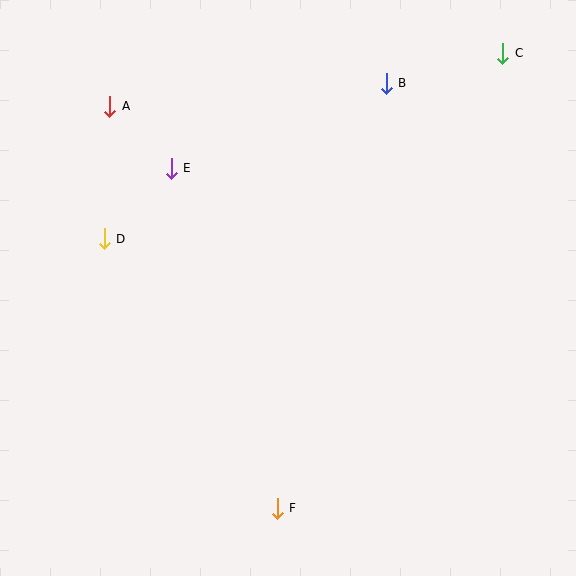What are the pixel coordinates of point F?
Point F is at (277, 508).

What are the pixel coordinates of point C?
Point C is at (503, 53).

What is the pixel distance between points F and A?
The distance between F and A is 435 pixels.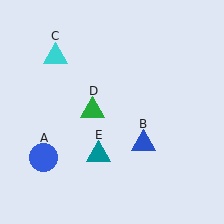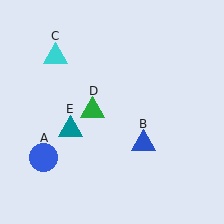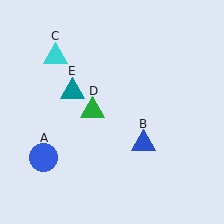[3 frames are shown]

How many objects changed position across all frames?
1 object changed position: teal triangle (object E).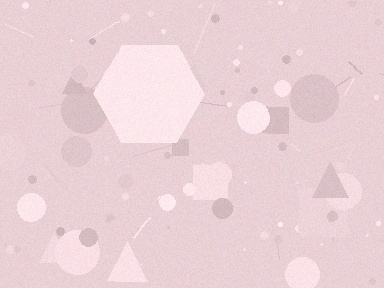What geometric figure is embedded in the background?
A hexagon is embedded in the background.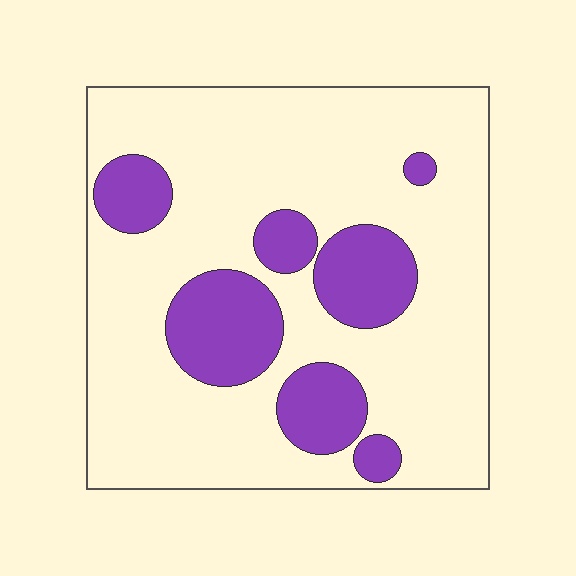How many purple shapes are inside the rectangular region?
7.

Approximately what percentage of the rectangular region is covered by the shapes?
Approximately 25%.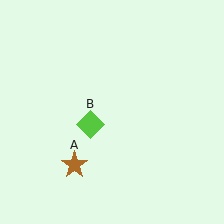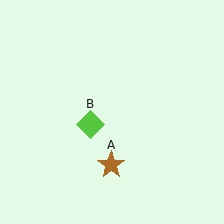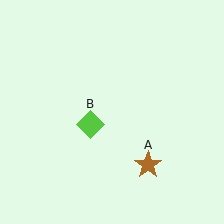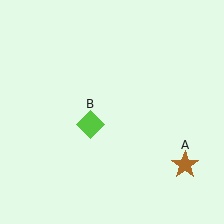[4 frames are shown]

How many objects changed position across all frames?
1 object changed position: brown star (object A).